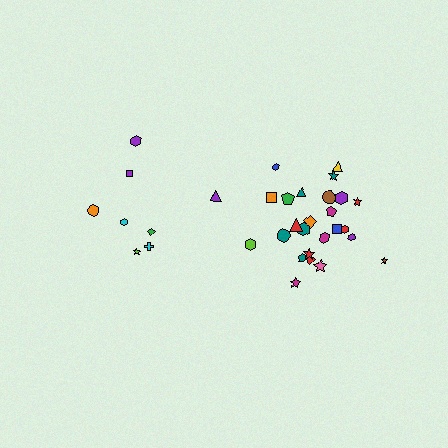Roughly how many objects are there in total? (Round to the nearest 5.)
Roughly 35 objects in total.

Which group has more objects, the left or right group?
The right group.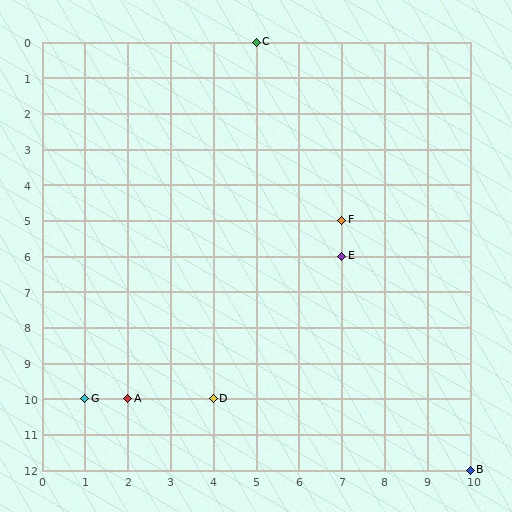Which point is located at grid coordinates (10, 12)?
Point B is at (10, 12).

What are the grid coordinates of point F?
Point F is at grid coordinates (7, 5).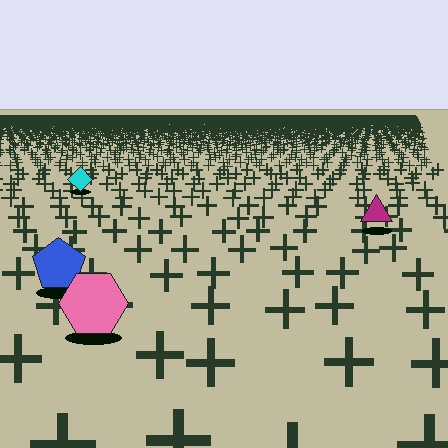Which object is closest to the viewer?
The pink hexagon is closest. The texture marks near it are larger and more spread out.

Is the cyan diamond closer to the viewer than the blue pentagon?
No. The blue pentagon is closer — you can tell from the texture gradient: the ground texture is coarser near it.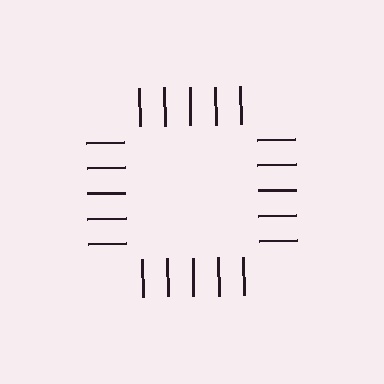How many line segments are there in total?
20 — 5 along each of the 4 edges.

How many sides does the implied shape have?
4 sides — the line-ends trace a square.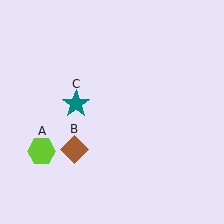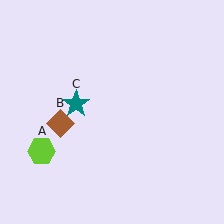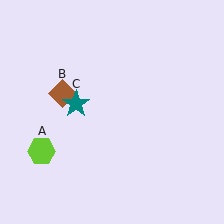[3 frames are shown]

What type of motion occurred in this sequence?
The brown diamond (object B) rotated clockwise around the center of the scene.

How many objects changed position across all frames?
1 object changed position: brown diamond (object B).